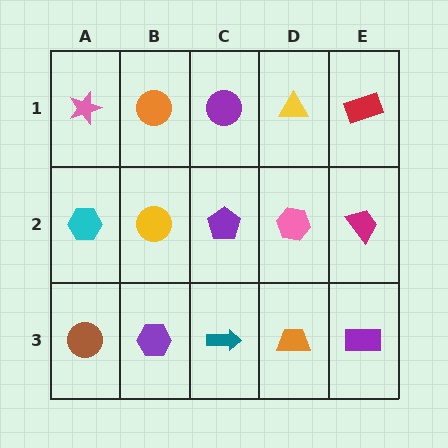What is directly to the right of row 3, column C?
An orange trapezoid.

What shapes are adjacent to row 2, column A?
A pink star (row 1, column A), a brown circle (row 3, column A), a yellow circle (row 2, column B).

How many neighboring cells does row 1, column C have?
3.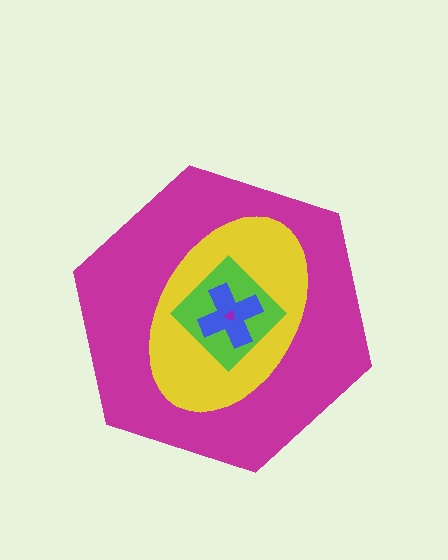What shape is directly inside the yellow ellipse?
The lime diamond.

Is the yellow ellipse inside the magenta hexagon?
Yes.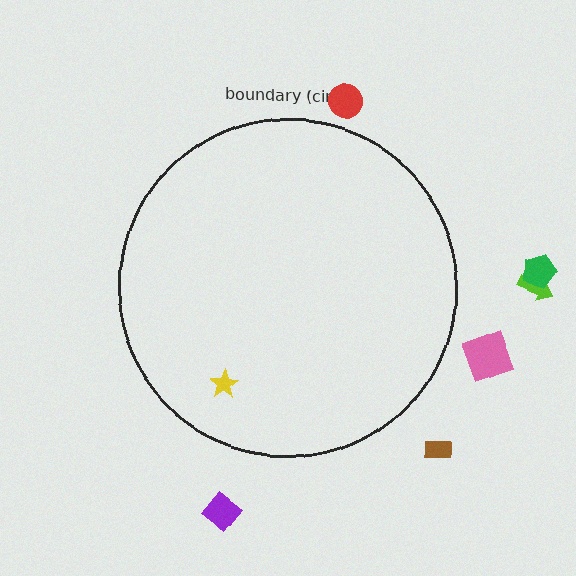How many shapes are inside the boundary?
1 inside, 6 outside.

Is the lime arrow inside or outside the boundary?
Outside.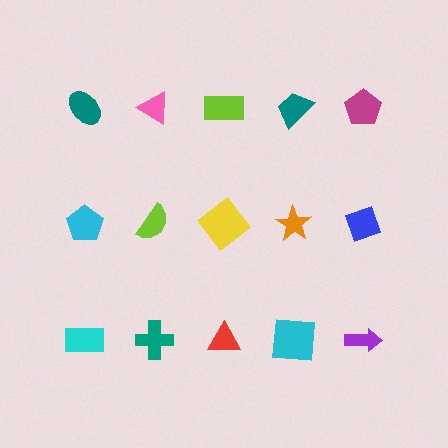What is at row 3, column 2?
A teal cross.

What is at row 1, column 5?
A magenta pentagon.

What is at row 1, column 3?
A lime rectangle.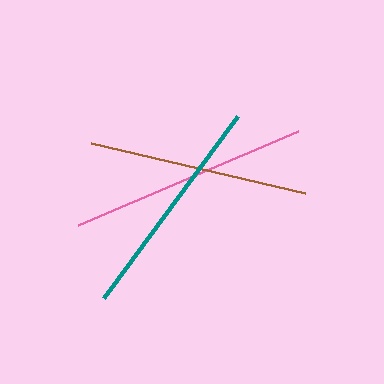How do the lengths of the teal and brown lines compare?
The teal and brown lines are approximately the same length.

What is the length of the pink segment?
The pink segment is approximately 239 pixels long.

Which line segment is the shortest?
The brown line is the shortest at approximately 219 pixels.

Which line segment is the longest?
The pink line is the longest at approximately 239 pixels.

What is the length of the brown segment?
The brown segment is approximately 219 pixels long.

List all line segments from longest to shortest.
From longest to shortest: pink, teal, brown.